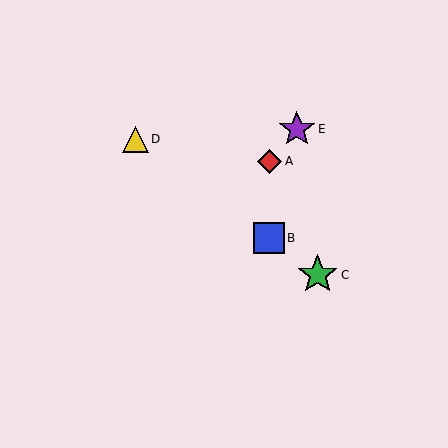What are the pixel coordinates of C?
Object C is at (318, 275).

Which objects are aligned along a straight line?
Objects B, C, D are aligned along a straight line.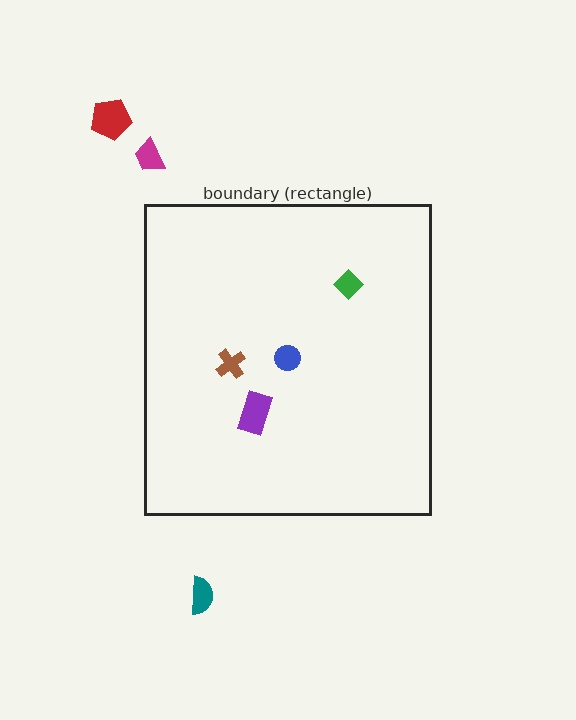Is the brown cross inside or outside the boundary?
Inside.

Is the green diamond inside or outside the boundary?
Inside.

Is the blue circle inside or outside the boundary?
Inside.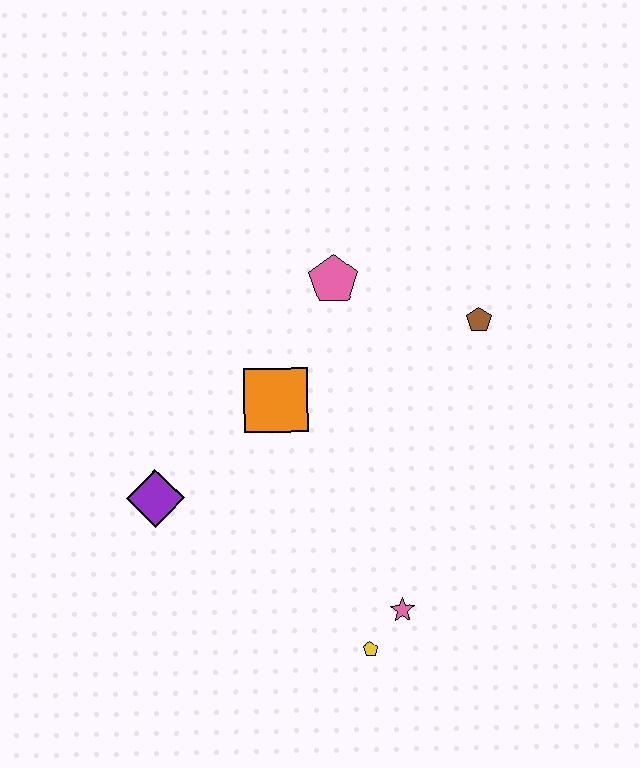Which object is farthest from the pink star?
The pink pentagon is farthest from the pink star.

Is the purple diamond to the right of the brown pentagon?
No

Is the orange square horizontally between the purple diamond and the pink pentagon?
Yes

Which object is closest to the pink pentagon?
The orange square is closest to the pink pentagon.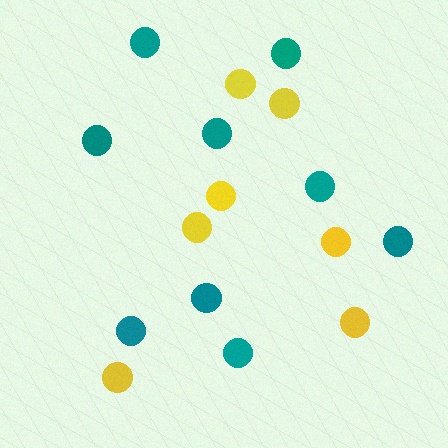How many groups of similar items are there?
There are 2 groups: one group of teal circles (9) and one group of yellow circles (7).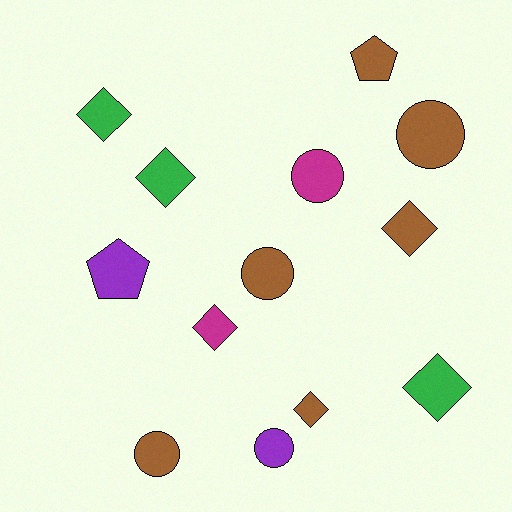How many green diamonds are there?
There are 3 green diamonds.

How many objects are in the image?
There are 13 objects.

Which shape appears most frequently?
Diamond, with 6 objects.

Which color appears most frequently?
Brown, with 6 objects.